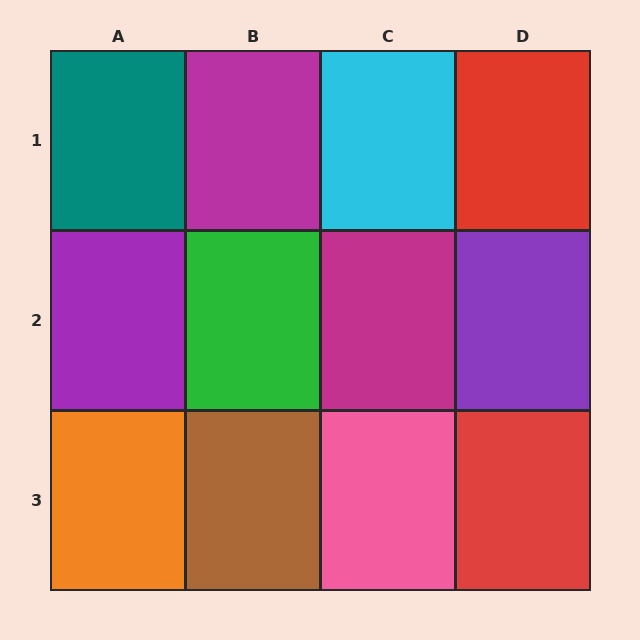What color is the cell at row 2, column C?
Magenta.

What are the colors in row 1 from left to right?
Teal, magenta, cyan, red.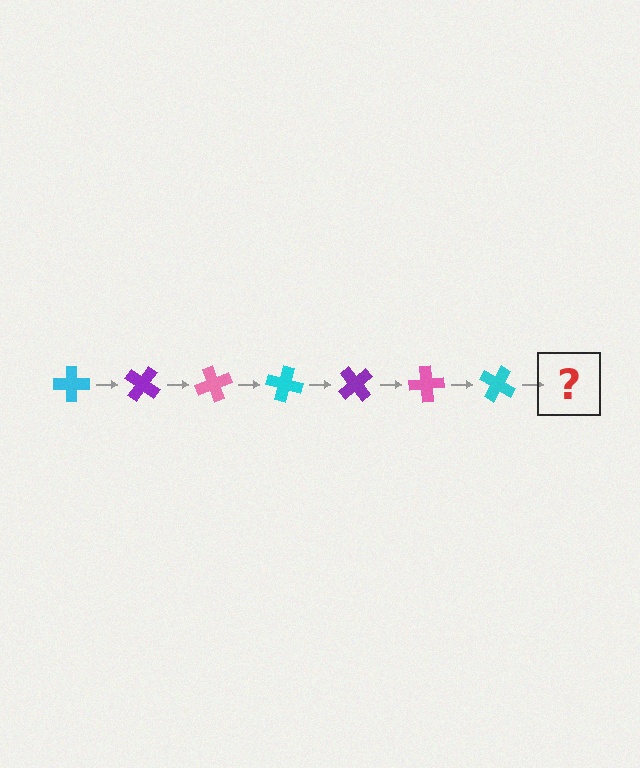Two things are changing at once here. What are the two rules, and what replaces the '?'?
The two rules are that it rotates 35 degrees each step and the color cycles through cyan, purple, and pink. The '?' should be a purple cross, rotated 245 degrees from the start.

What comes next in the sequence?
The next element should be a purple cross, rotated 245 degrees from the start.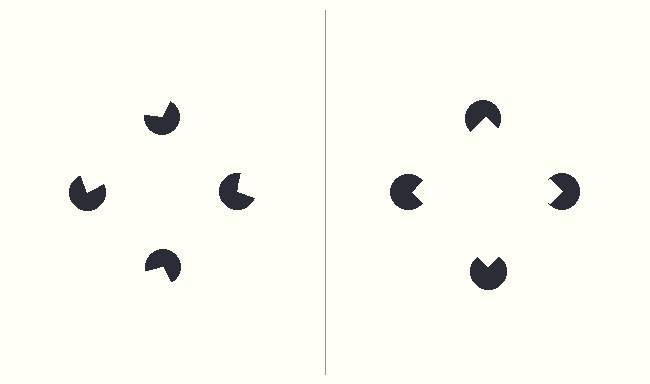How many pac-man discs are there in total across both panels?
8 — 4 on each side.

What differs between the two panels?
The pac-man discs are positioned identically on both sides; only the wedge orientations differ. On the right they align to a square; on the left they are misaligned.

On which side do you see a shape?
An illusory square appears on the right side. On the left side the wedge cuts are rotated, so no coherent shape forms.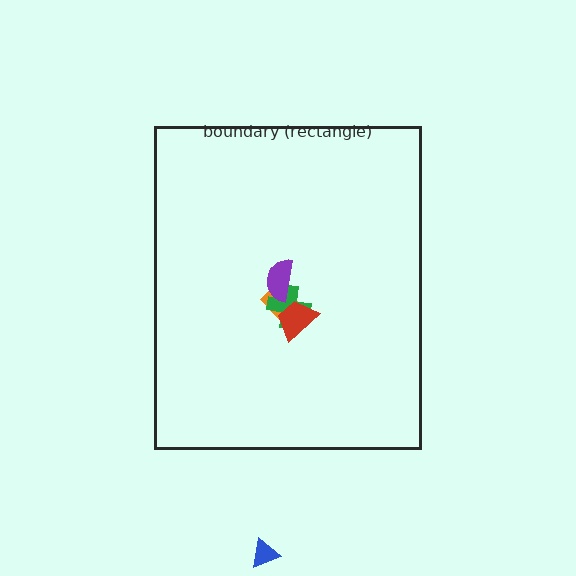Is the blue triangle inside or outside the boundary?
Outside.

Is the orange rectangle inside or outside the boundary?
Inside.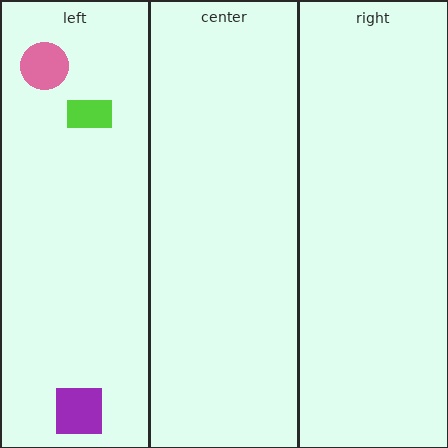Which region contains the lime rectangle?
The left region.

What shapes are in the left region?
The pink circle, the lime rectangle, the purple square.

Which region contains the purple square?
The left region.